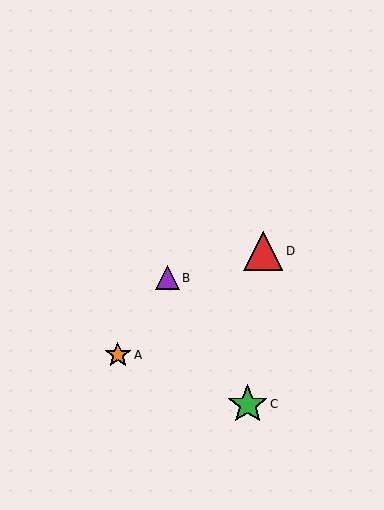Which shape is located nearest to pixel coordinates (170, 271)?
The purple triangle (labeled B) at (168, 278) is nearest to that location.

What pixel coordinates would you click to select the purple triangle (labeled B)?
Click at (168, 278) to select the purple triangle B.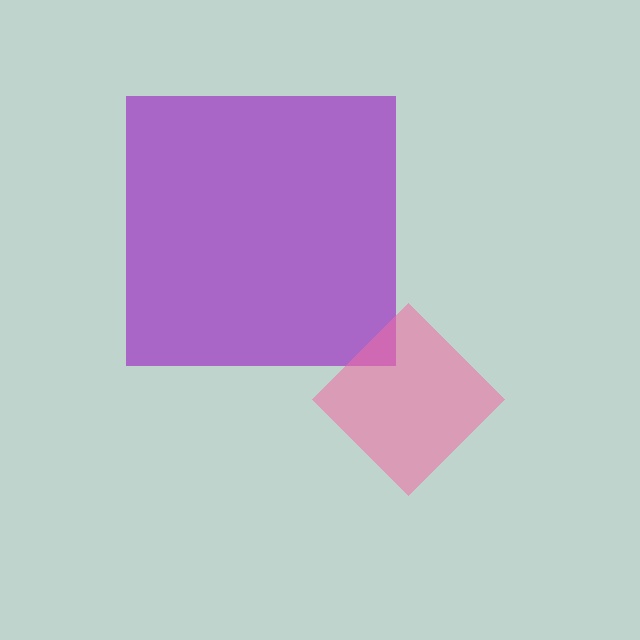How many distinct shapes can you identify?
There are 2 distinct shapes: a purple square, a pink diamond.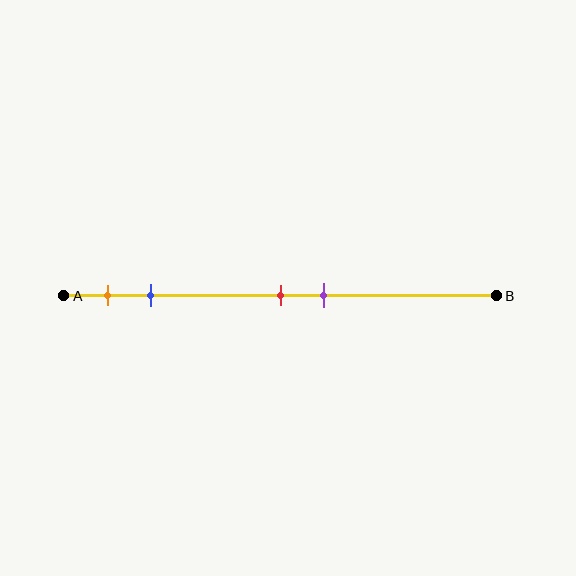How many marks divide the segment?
There are 4 marks dividing the segment.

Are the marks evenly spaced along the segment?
No, the marks are not evenly spaced.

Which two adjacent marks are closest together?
The red and purple marks are the closest adjacent pair.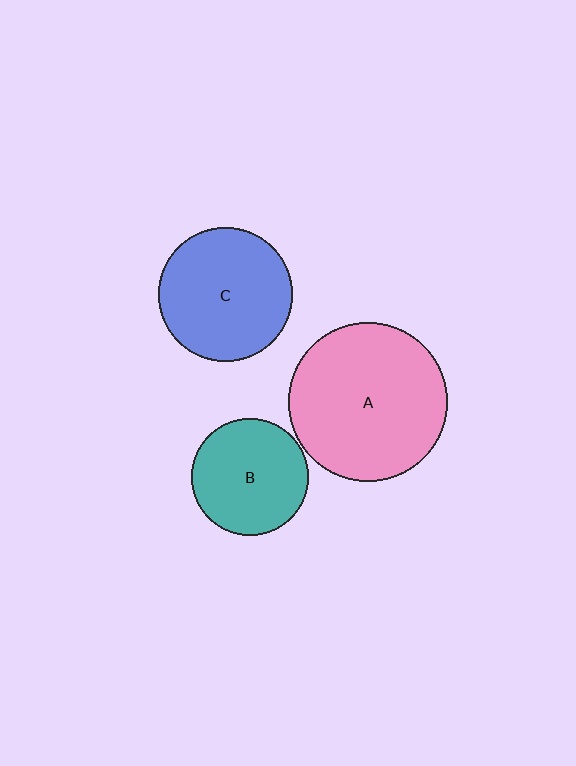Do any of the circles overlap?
No, none of the circles overlap.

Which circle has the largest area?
Circle A (pink).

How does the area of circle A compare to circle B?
Approximately 1.9 times.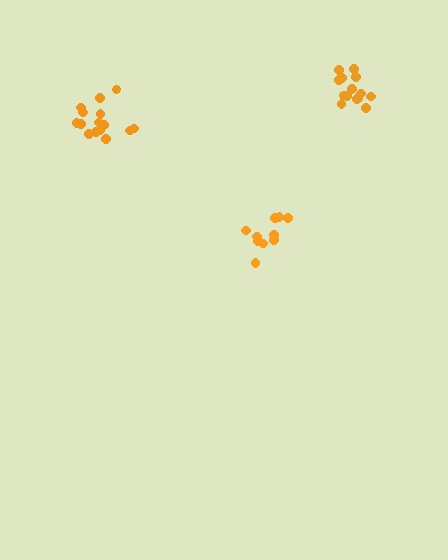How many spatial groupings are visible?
There are 3 spatial groupings.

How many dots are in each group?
Group 1: 15 dots, Group 2: 14 dots, Group 3: 10 dots (39 total).